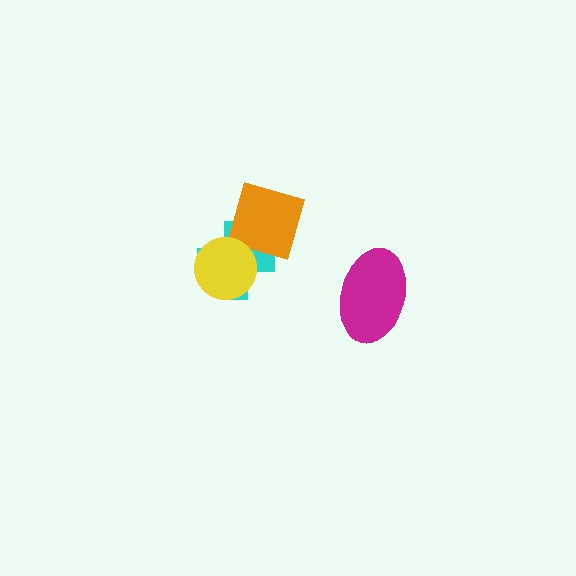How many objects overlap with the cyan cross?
2 objects overlap with the cyan cross.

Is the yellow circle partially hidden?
No, no other shape covers it.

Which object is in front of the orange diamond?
The yellow circle is in front of the orange diamond.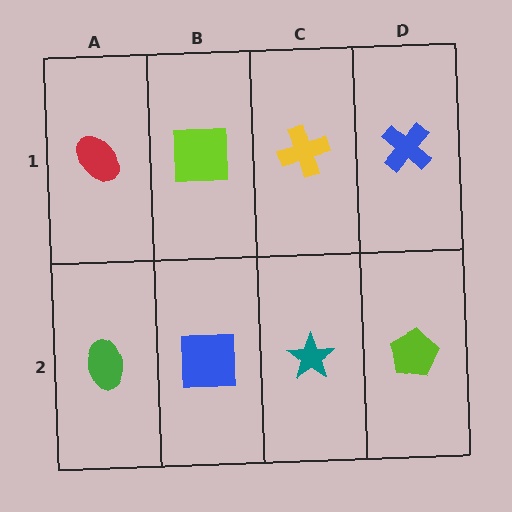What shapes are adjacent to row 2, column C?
A yellow cross (row 1, column C), a blue square (row 2, column B), a lime pentagon (row 2, column D).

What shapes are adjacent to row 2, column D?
A blue cross (row 1, column D), a teal star (row 2, column C).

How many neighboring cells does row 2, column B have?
3.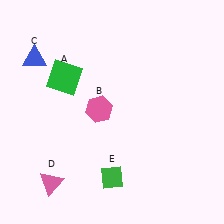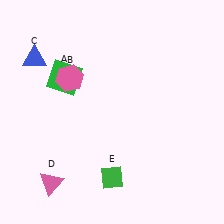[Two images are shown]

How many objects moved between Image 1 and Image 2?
1 object moved between the two images.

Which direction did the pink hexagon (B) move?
The pink hexagon (B) moved up.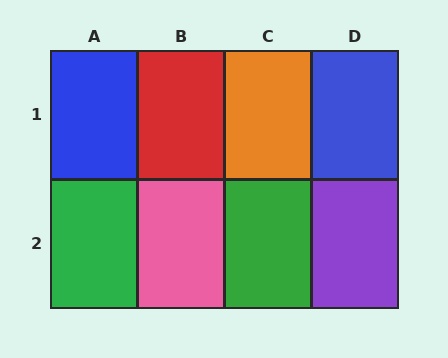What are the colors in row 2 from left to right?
Green, pink, green, purple.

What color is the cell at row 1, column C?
Orange.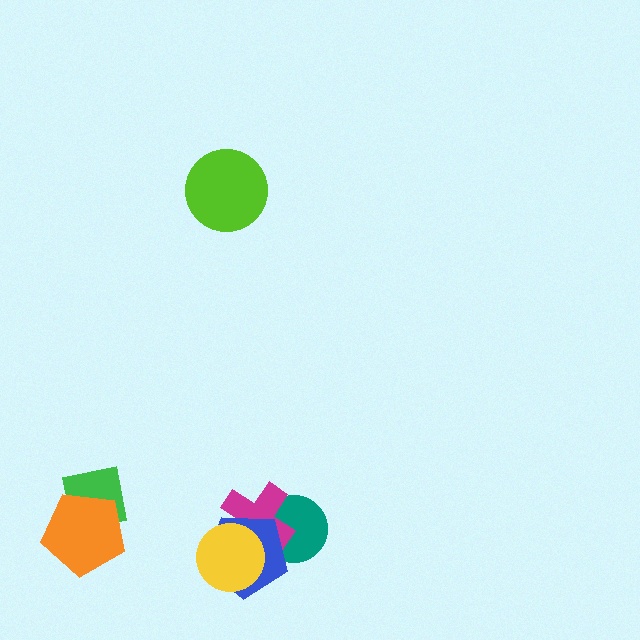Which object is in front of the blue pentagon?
The yellow circle is in front of the blue pentagon.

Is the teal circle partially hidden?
Yes, it is partially covered by another shape.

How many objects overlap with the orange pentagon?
1 object overlaps with the orange pentagon.